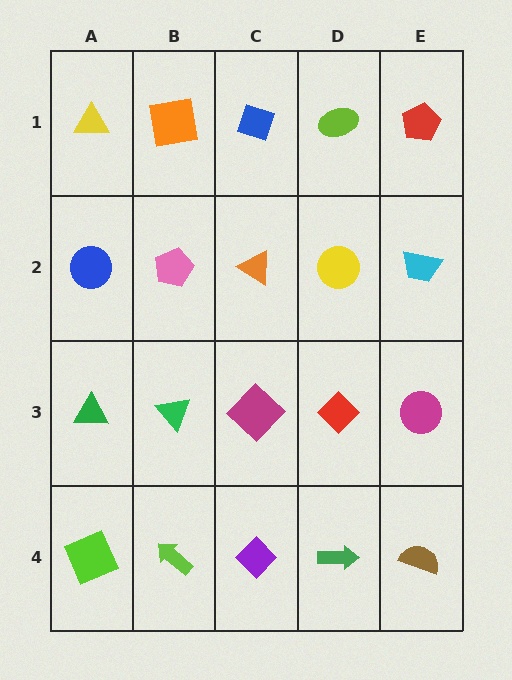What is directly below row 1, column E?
A cyan trapezoid.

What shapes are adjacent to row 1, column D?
A yellow circle (row 2, column D), a blue diamond (row 1, column C), a red pentagon (row 1, column E).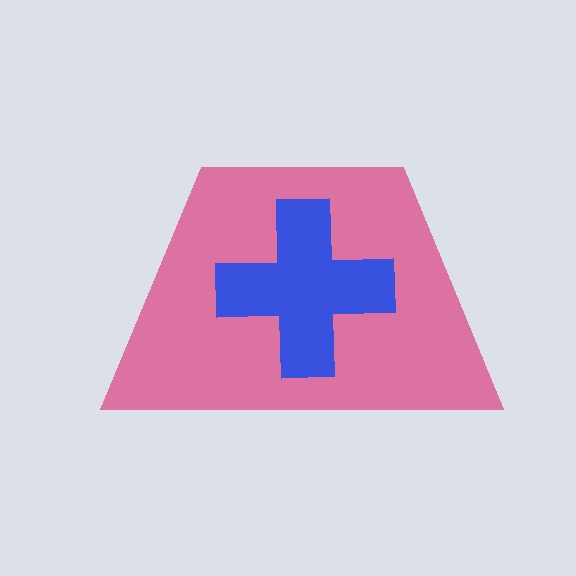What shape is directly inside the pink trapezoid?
The blue cross.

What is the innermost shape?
The blue cross.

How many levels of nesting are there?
2.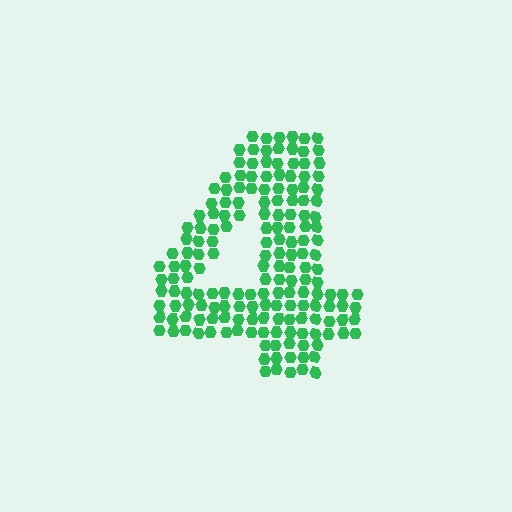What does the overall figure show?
The overall figure shows the digit 4.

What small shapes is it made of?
It is made of small hexagons.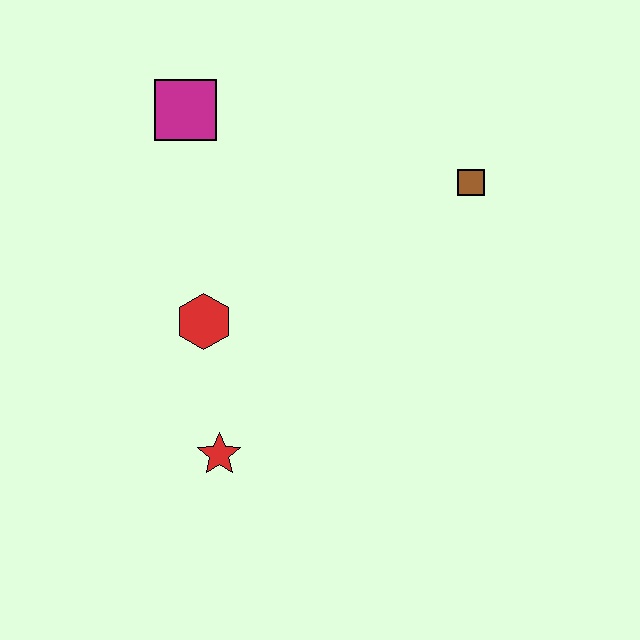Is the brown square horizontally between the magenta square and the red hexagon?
No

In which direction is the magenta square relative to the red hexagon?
The magenta square is above the red hexagon.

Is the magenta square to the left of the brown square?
Yes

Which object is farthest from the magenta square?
The red star is farthest from the magenta square.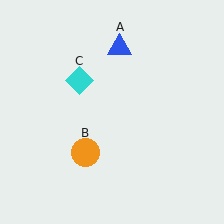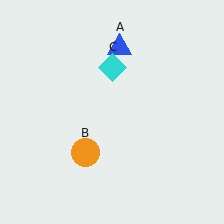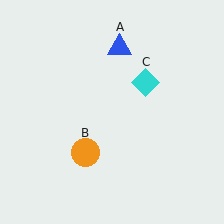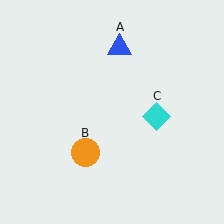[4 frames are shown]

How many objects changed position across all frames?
1 object changed position: cyan diamond (object C).